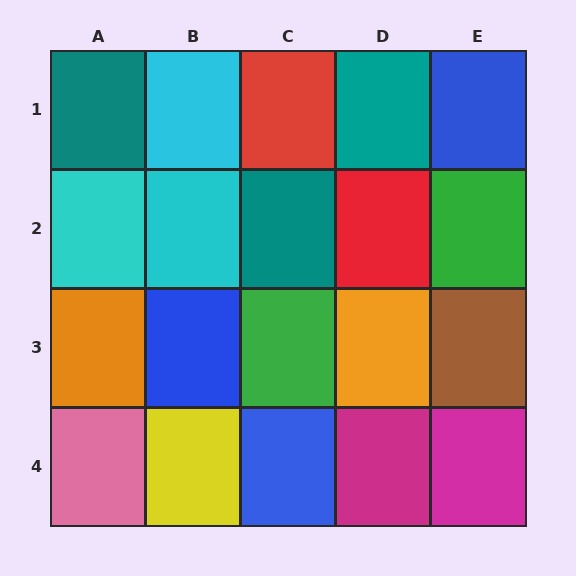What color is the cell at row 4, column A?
Pink.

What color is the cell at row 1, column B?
Cyan.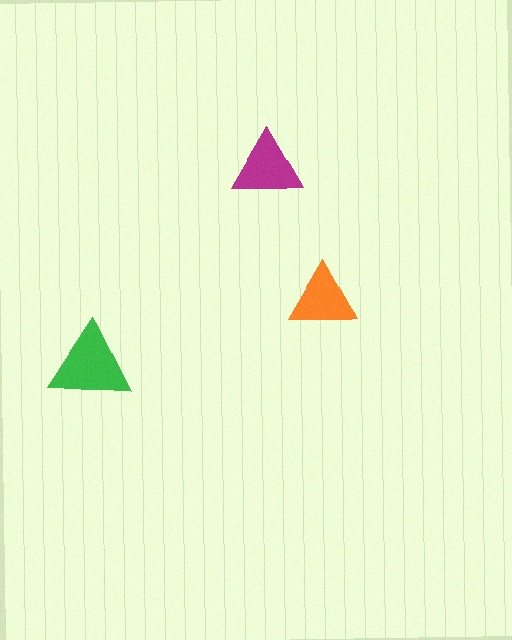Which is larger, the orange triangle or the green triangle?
The green one.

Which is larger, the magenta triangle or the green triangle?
The green one.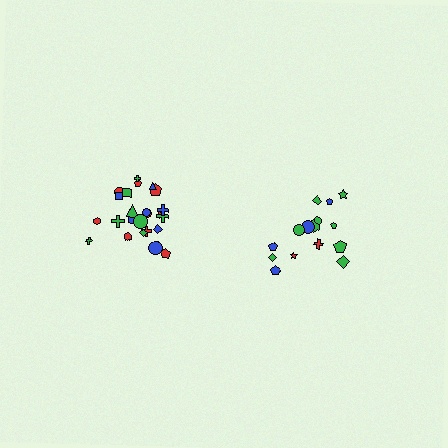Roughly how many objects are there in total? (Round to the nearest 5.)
Roughly 40 objects in total.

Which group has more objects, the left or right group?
The left group.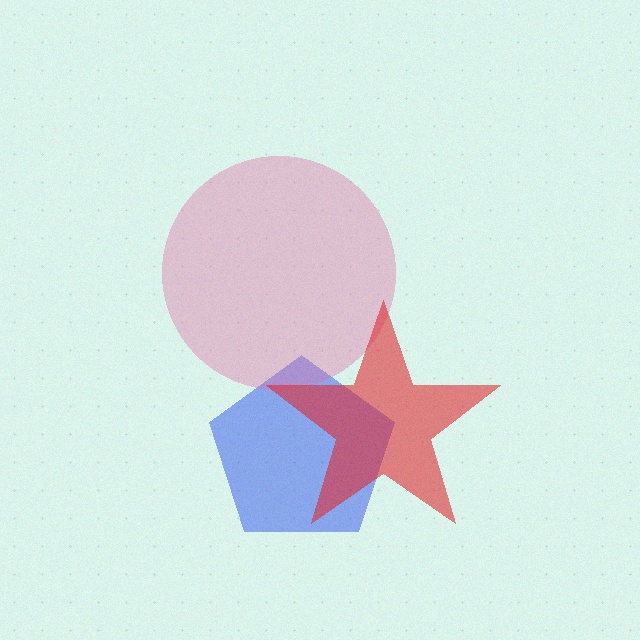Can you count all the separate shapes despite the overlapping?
Yes, there are 3 separate shapes.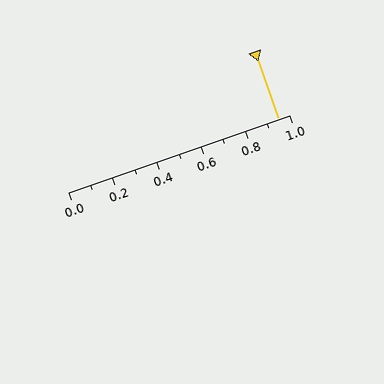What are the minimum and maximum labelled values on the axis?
The axis runs from 0.0 to 1.0.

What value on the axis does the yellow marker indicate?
The marker indicates approximately 0.95.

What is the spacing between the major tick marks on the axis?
The major ticks are spaced 0.2 apart.